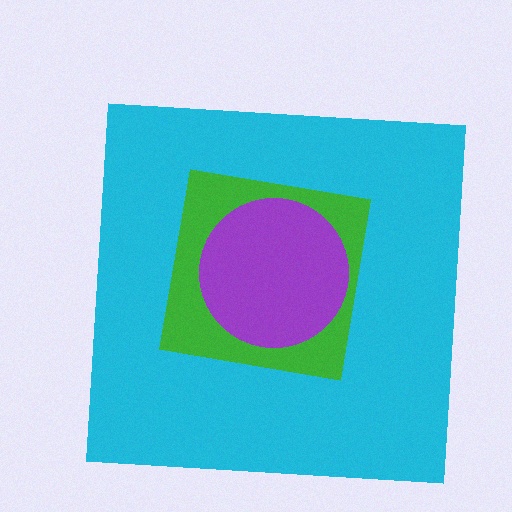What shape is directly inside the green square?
The purple circle.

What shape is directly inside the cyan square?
The green square.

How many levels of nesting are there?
3.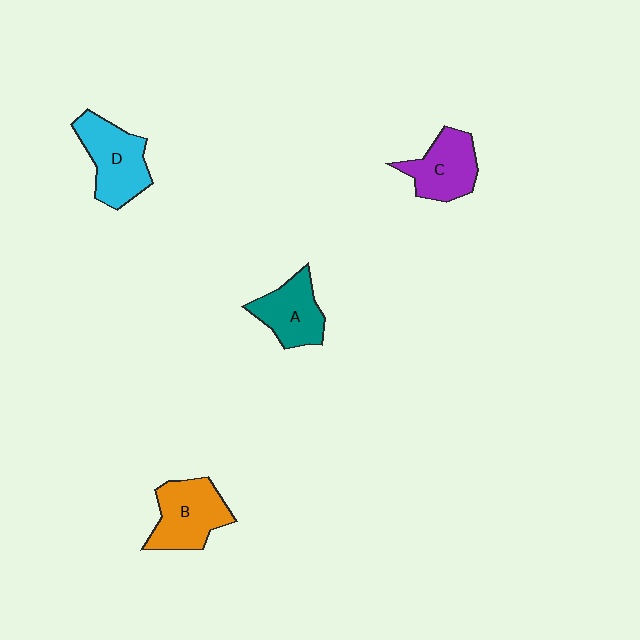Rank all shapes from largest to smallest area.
From largest to smallest: D (cyan), B (orange), C (purple), A (teal).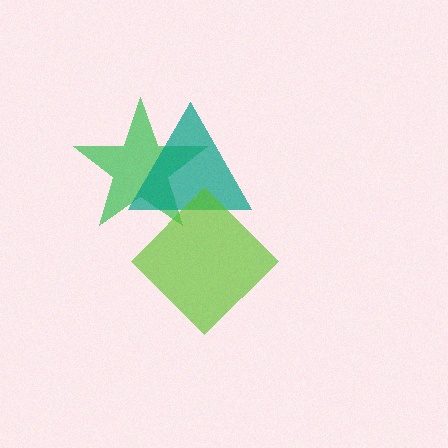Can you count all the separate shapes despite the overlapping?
Yes, there are 3 separate shapes.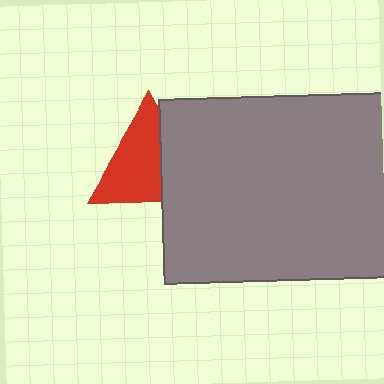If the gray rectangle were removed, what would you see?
You would see the complete red triangle.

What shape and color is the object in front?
The object in front is a gray rectangle.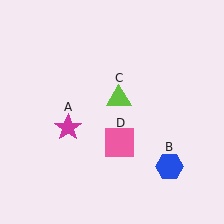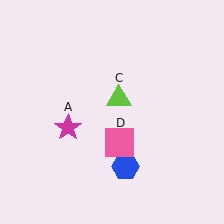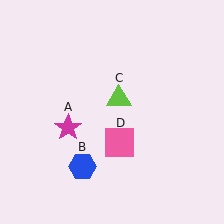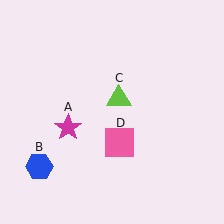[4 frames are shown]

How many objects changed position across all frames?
1 object changed position: blue hexagon (object B).